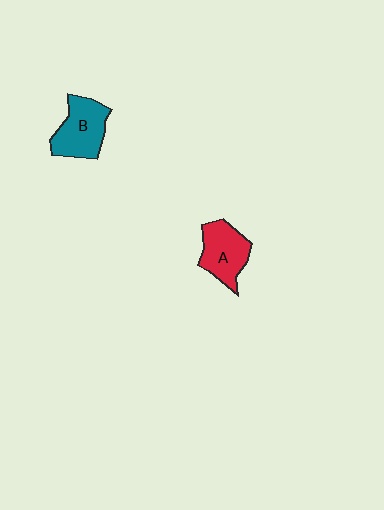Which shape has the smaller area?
Shape A (red).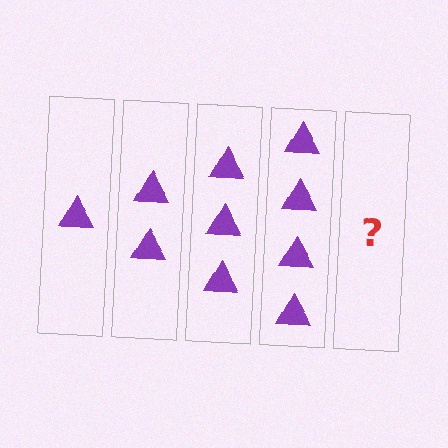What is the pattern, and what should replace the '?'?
The pattern is that each step adds one more triangle. The '?' should be 5 triangles.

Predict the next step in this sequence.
The next step is 5 triangles.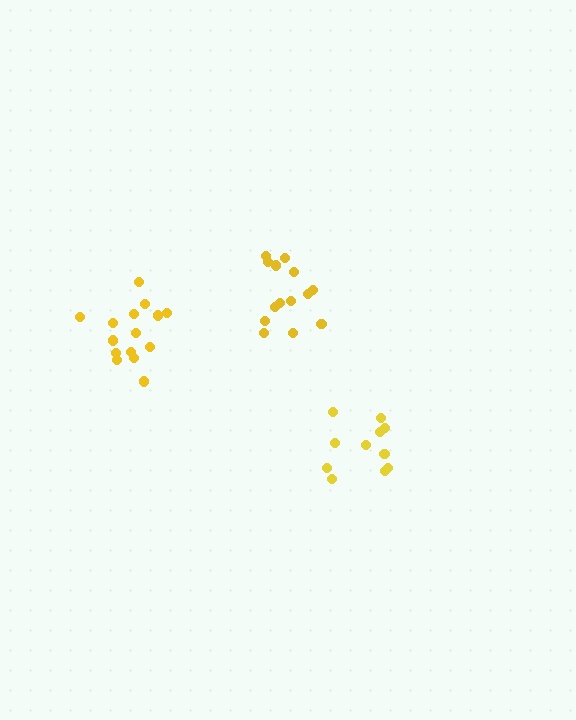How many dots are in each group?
Group 1: 14 dots, Group 2: 16 dots, Group 3: 11 dots (41 total).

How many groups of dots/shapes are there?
There are 3 groups.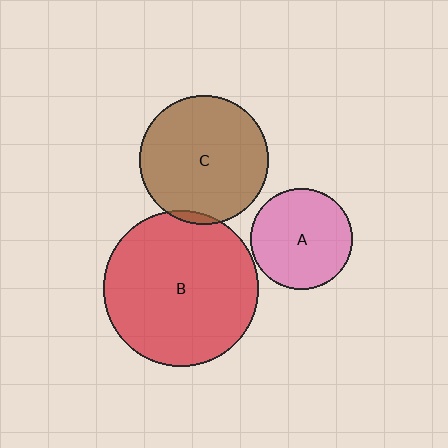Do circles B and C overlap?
Yes.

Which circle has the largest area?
Circle B (red).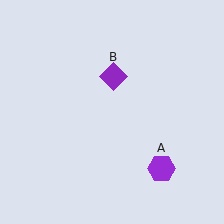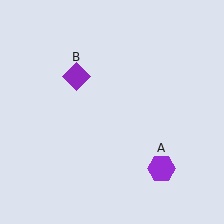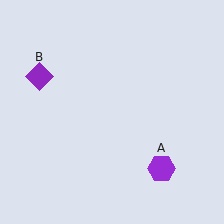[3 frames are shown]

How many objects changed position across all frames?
1 object changed position: purple diamond (object B).